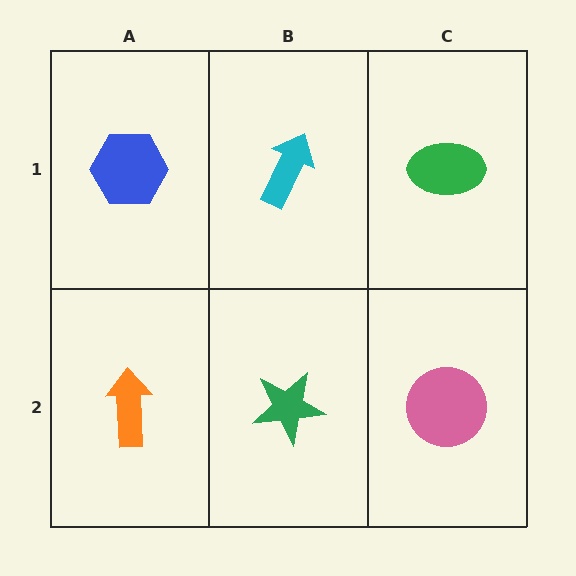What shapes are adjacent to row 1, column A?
An orange arrow (row 2, column A), a cyan arrow (row 1, column B).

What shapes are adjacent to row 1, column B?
A green star (row 2, column B), a blue hexagon (row 1, column A), a green ellipse (row 1, column C).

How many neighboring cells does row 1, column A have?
2.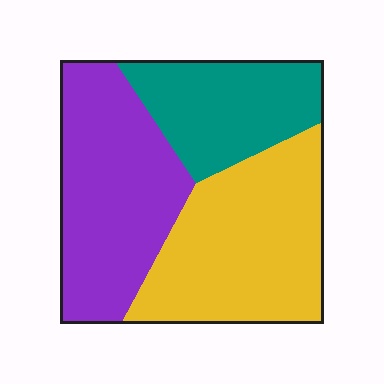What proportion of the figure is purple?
Purple covers about 35% of the figure.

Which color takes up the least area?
Teal, at roughly 25%.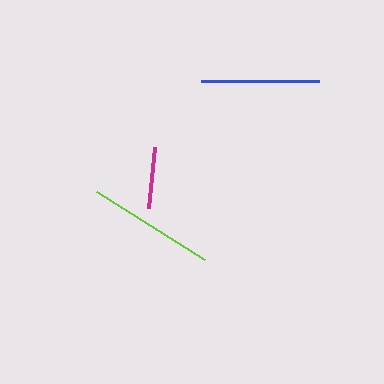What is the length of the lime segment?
The lime segment is approximately 127 pixels long.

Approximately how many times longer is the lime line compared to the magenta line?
The lime line is approximately 2.1 times the length of the magenta line.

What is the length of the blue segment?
The blue segment is approximately 118 pixels long.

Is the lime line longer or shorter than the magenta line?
The lime line is longer than the magenta line.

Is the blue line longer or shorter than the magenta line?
The blue line is longer than the magenta line.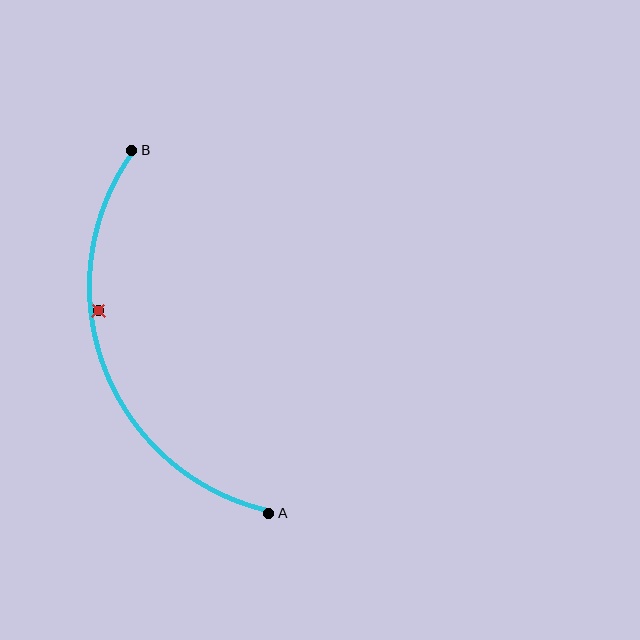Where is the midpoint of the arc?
The arc midpoint is the point on the curve farthest from the straight line joining A and B. It sits to the left of that line.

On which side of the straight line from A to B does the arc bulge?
The arc bulges to the left of the straight line connecting A and B.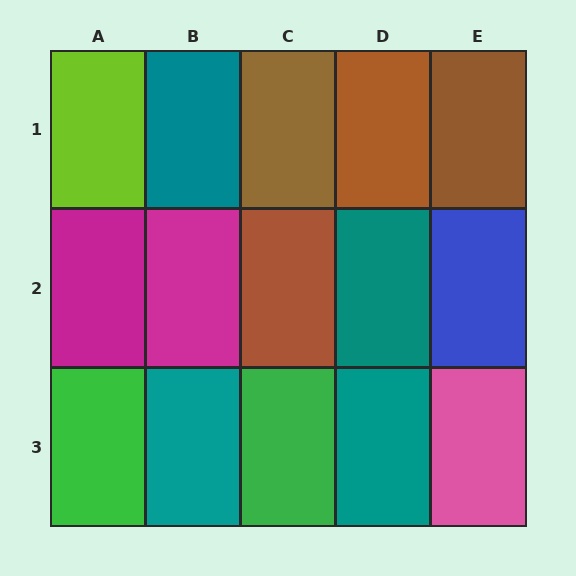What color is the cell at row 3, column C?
Green.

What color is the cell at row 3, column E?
Pink.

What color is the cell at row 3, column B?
Teal.